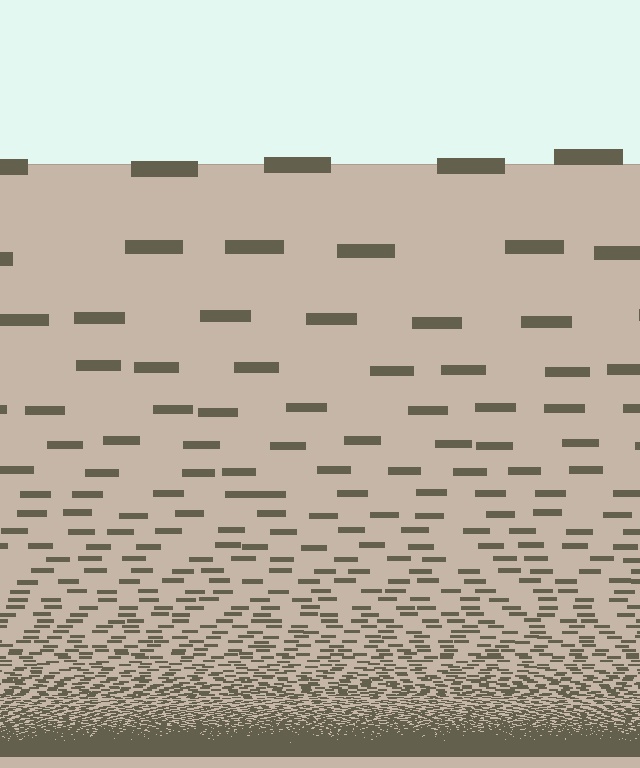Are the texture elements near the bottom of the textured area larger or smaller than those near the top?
Smaller. The gradient is inverted — elements near the bottom are smaller and denser.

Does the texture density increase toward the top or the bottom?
Density increases toward the bottom.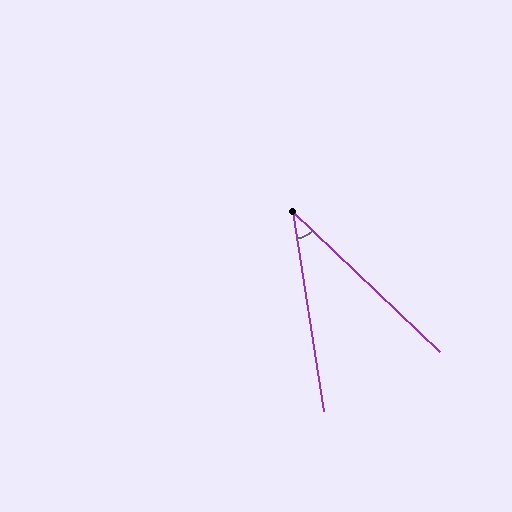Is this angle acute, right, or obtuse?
It is acute.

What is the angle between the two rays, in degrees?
Approximately 37 degrees.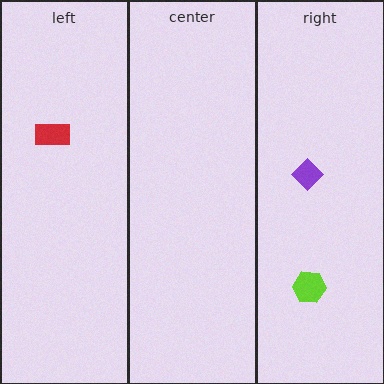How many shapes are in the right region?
2.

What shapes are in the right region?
The lime hexagon, the purple diamond.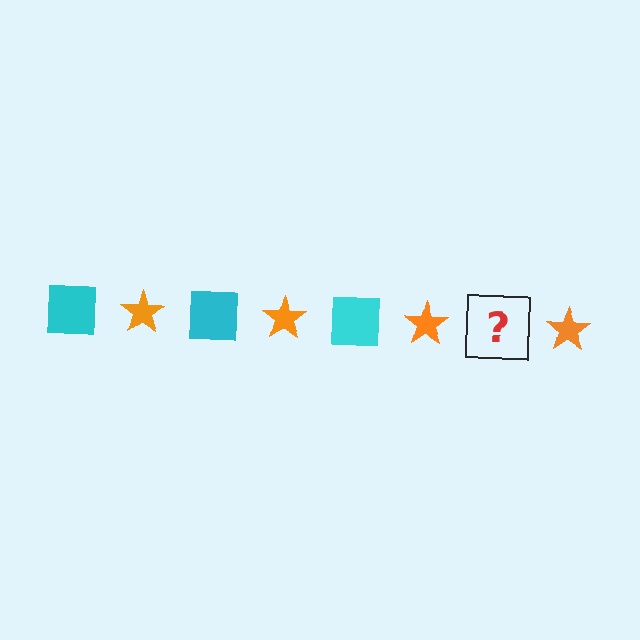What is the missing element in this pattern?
The missing element is a cyan square.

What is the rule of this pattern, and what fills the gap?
The rule is that the pattern alternates between cyan square and orange star. The gap should be filled with a cyan square.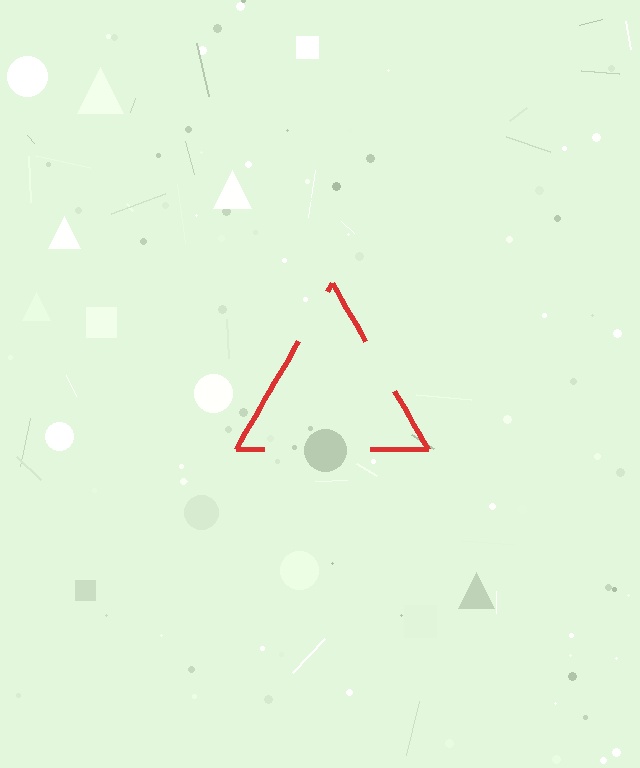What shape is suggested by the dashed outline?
The dashed outline suggests a triangle.